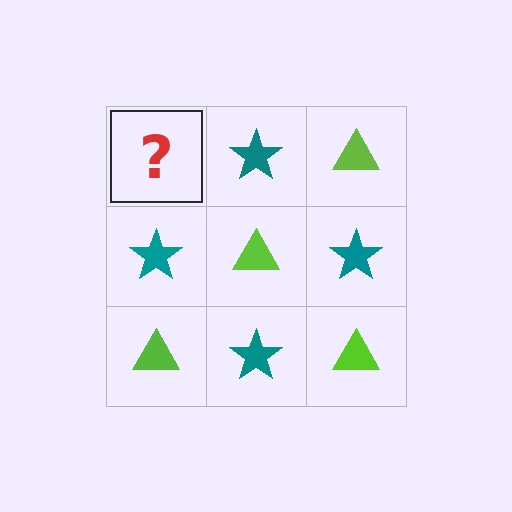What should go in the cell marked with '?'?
The missing cell should contain a lime triangle.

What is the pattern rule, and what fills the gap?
The rule is that it alternates lime triangle and teal star in a checkerboard pattern. The gap should be filled with a lime triangle.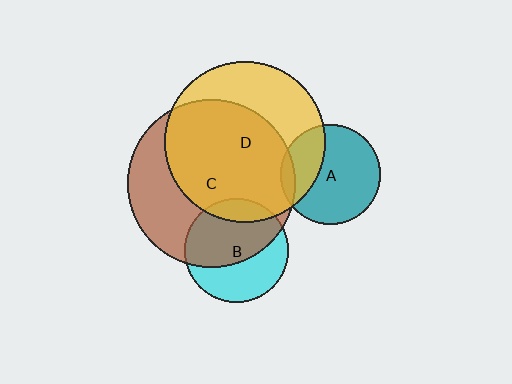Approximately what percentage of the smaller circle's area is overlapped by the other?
Approximately 60%.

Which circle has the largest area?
Circle C (brown).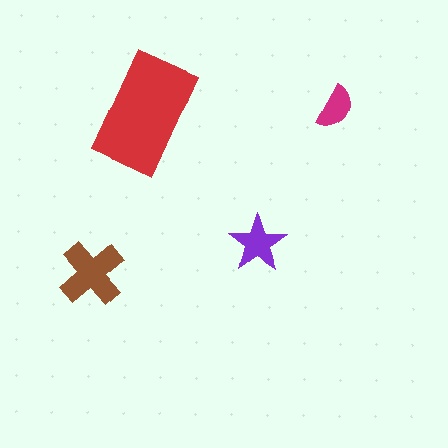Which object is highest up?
The magenta semicircle is topmost.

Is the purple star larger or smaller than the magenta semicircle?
Larger.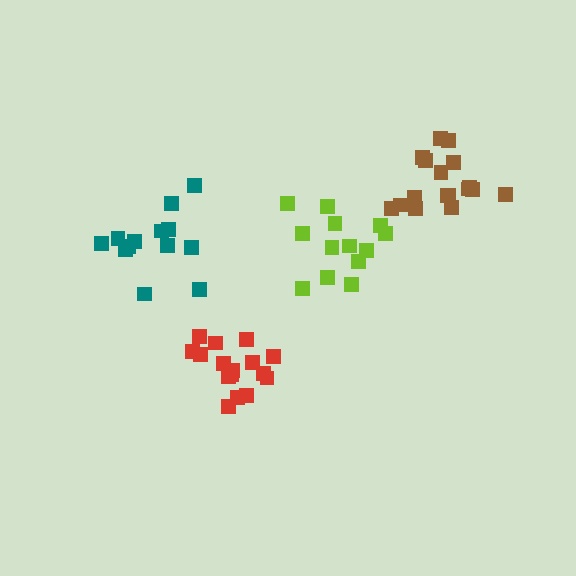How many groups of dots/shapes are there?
There are 4 groups.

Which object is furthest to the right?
The brown cluster is rightmost.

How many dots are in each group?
Group 1: 16 dots, Group 2: 13 dots, Group 3: 17 dots, Group 4: 13 dots (59 total).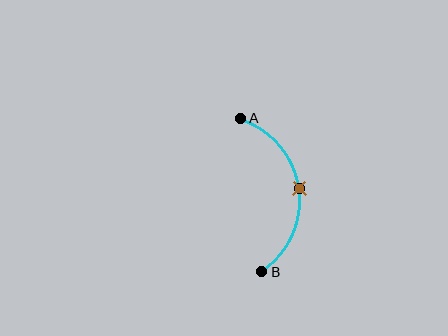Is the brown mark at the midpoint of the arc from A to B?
Yes. The brown mark lies on the arc at equal arc-length from both A and B — it is the arc midpoint.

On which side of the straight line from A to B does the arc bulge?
The arc bulges to the right of the straight line connecting A and B.